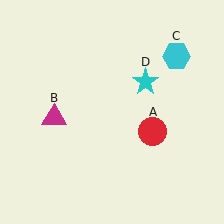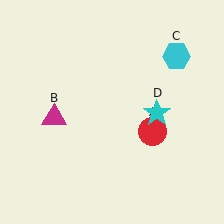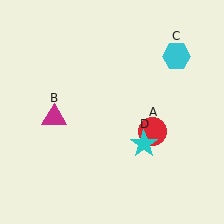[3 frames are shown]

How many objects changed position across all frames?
1 object changed position: cyan star (object D).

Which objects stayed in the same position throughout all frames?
Red circle (object A) and magenta triangle (object B) and cyan hexagon (object C) remained stationary.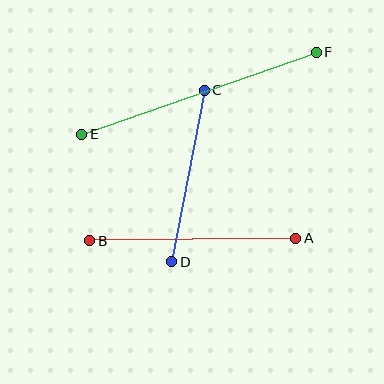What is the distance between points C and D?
The distance is approximately 175 pixels.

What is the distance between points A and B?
The distance is approximately 206 pixels.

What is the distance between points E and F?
The distance is approximately 249 pixels.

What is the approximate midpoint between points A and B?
The midpoint is at approximately (193, 239) pixels.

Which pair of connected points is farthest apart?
Points E and F are farthest apart.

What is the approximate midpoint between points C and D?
The midpoint is at approximately (188, 176) pixels.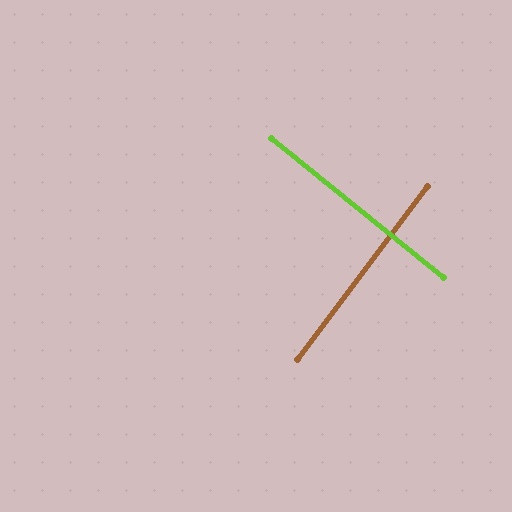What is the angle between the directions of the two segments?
Approximately 88 degrees.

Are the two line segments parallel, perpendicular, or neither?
Perpendicular — they meet at approximately 88°.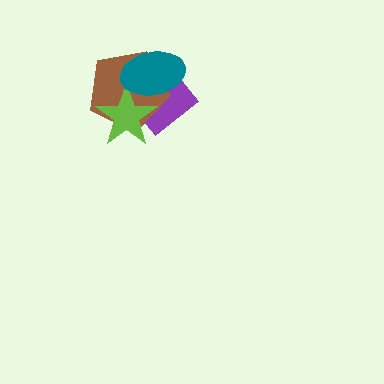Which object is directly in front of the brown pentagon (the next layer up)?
The lime star is directly in front of the brown pentagon.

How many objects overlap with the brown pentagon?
3 objects overlap with the brown pentagon.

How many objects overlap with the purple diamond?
3 objects overlap with the purple diamond.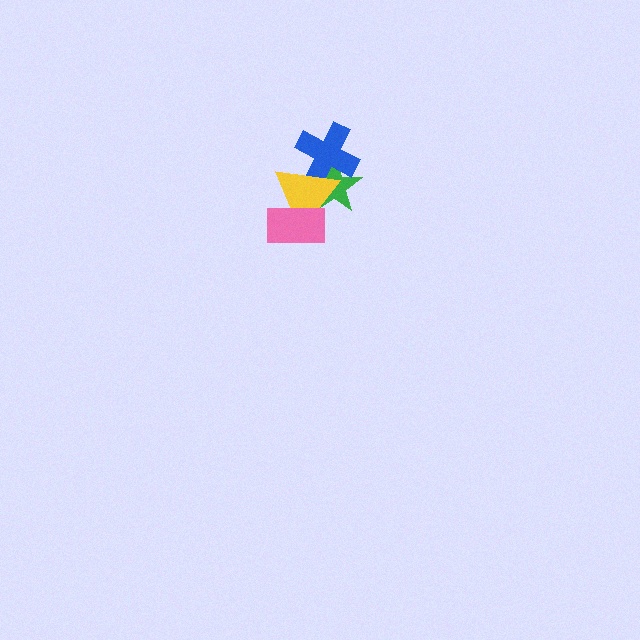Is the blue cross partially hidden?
Yes, it is partially covered by another shape.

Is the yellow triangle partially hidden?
Yes, it is partially covered by another shape.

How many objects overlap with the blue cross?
2 objects overlap with the blue cross.